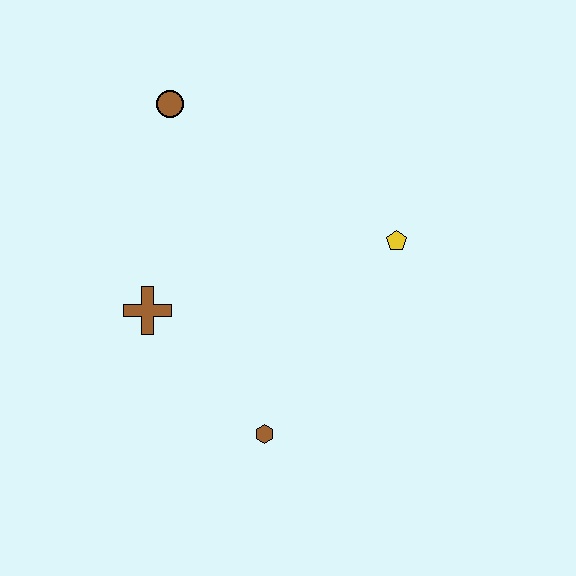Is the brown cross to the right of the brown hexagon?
No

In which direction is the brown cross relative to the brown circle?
The brown cross is below the brown circle.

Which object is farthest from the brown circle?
The brown hexagon is farthest from the brown circle.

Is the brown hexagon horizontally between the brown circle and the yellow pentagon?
Yes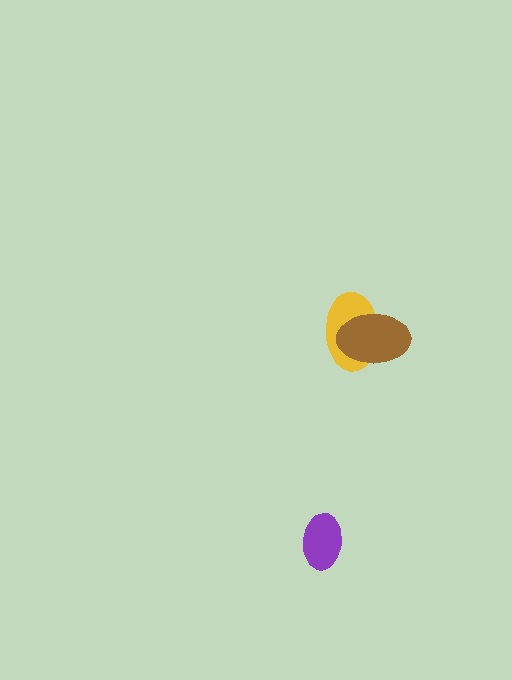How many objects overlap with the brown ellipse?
1 object overlaps with the brown ellipse.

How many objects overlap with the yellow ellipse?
1 object overlaps with the yellow ellipse.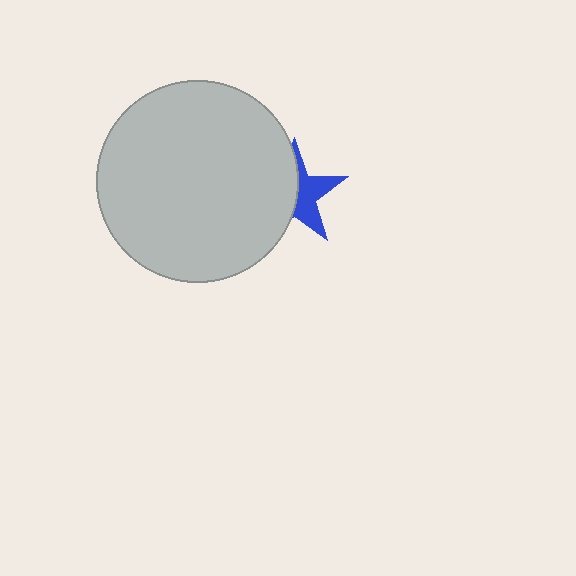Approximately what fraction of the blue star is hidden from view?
Roughly 55% of the blue star is hidden behind the light gray circle.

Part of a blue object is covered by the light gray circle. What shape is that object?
It is a star.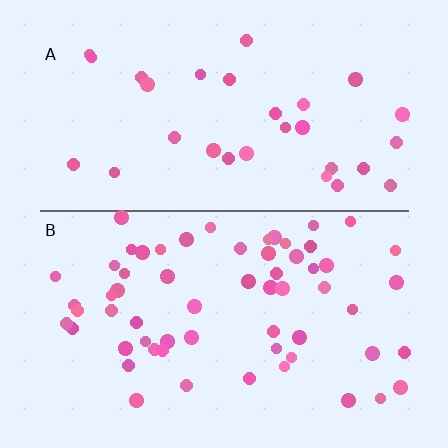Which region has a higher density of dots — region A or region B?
B (the bottom).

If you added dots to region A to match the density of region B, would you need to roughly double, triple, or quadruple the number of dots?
Approximately double.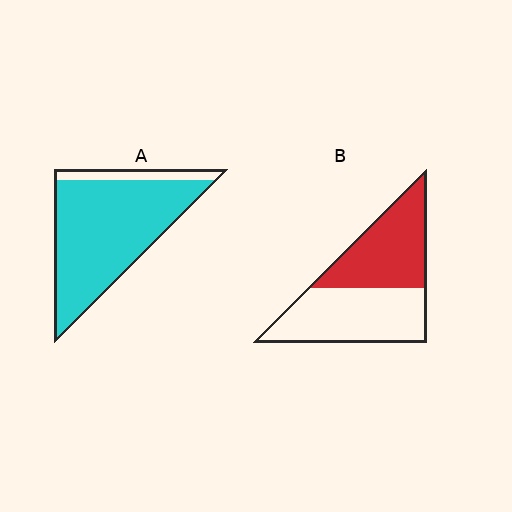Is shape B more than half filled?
Roughly half.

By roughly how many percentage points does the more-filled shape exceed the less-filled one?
By roughly 40 percentage points (A over B).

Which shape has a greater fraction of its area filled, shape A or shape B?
Shape A.